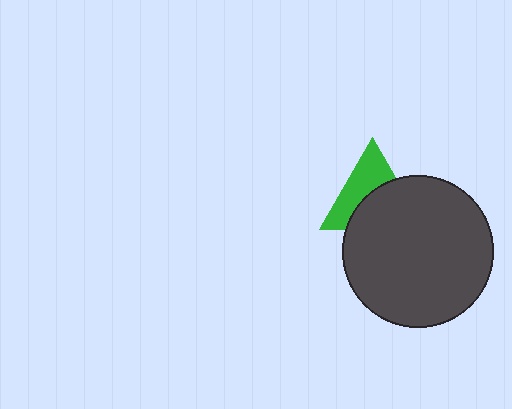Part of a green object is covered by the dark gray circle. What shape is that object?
It is a triangle.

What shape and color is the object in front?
The object in front is a dark gray circle.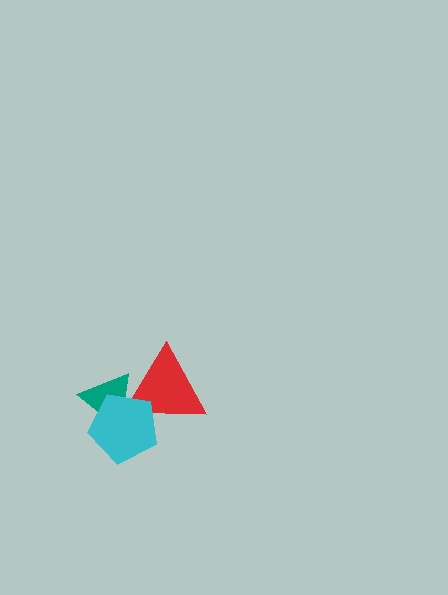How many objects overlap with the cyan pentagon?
2 objects overlap with the cyan pentagon.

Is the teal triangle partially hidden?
Yes, it is partially covered by another shape.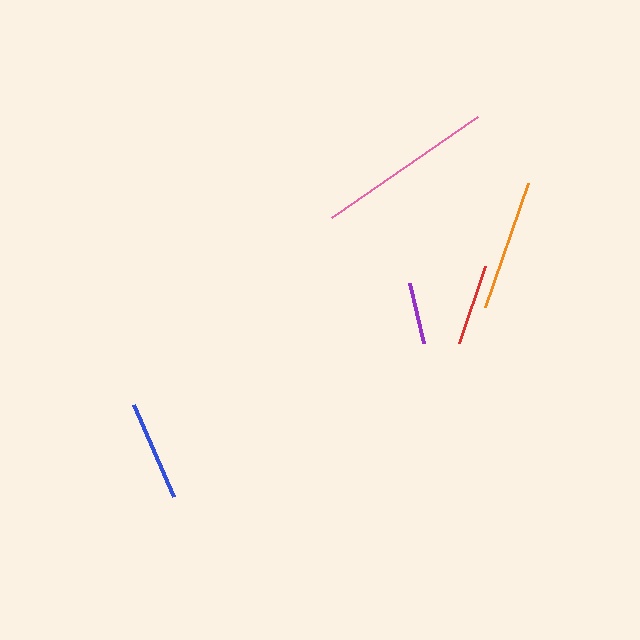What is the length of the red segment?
The red segment is approximately 81 pixels long.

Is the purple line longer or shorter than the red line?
The red line is longer than the purple line.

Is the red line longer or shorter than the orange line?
The orange line is longer than the red line.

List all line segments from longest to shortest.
From longest to shortest: pink, orange, blue, red, purple.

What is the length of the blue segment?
The blue segment is approximately 100 pixels long.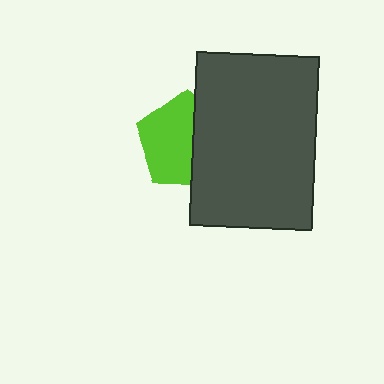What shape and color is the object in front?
The object in front is a dark gray rectangle.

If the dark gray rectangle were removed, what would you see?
You would see the complete lime pentagon.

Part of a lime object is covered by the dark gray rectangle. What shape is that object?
It is a pentagon.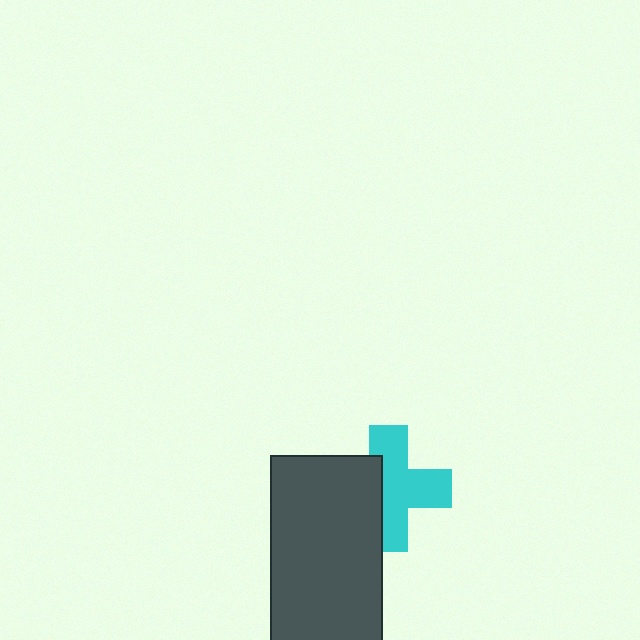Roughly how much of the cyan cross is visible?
About half of it is visible (roughly 63%).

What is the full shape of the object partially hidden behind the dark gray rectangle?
The partially hidden object is a cyan cross.